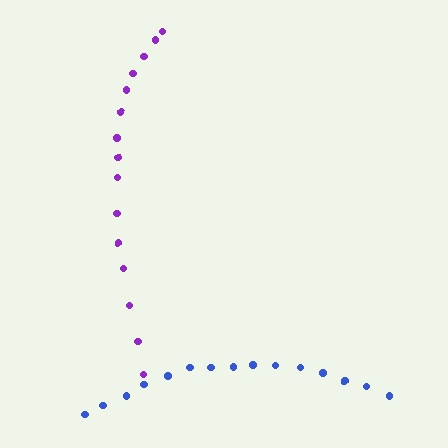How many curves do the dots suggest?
There are 2 distinct paths.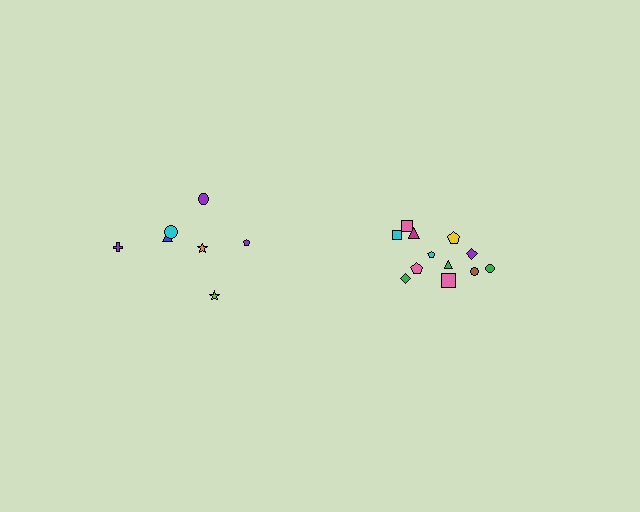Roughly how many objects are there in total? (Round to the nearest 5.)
Roughly 20 objects in total.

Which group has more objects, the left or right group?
The right group.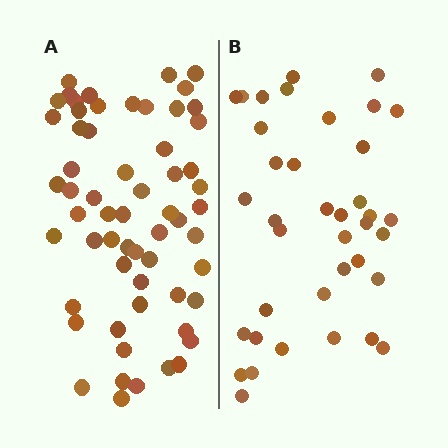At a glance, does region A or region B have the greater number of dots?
Region A (the left region) has more dots.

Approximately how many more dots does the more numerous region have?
Region A has approximately 20 more dots than region B.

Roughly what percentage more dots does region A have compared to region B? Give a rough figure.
About 60% more.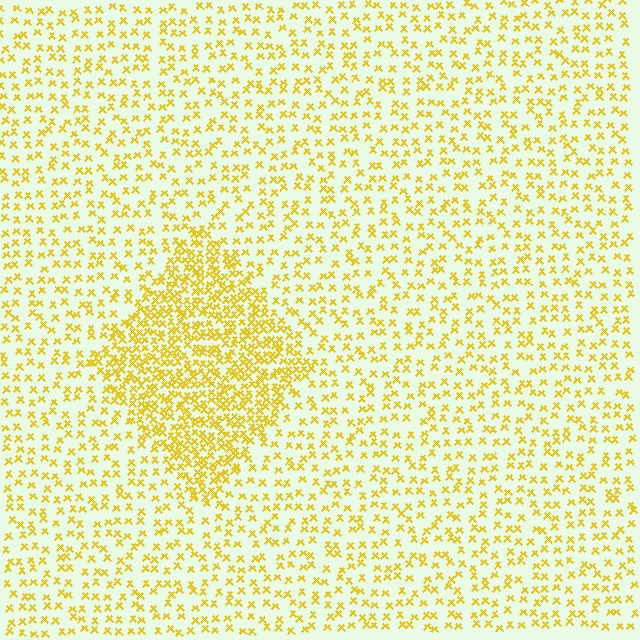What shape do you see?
I see a diamond.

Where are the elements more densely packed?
The elements are more densely packed inside the diamond boundary.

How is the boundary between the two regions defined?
The boundary is defined by a change in element density (approximately 2.4x ratio). All elements are the same color, size, and shape.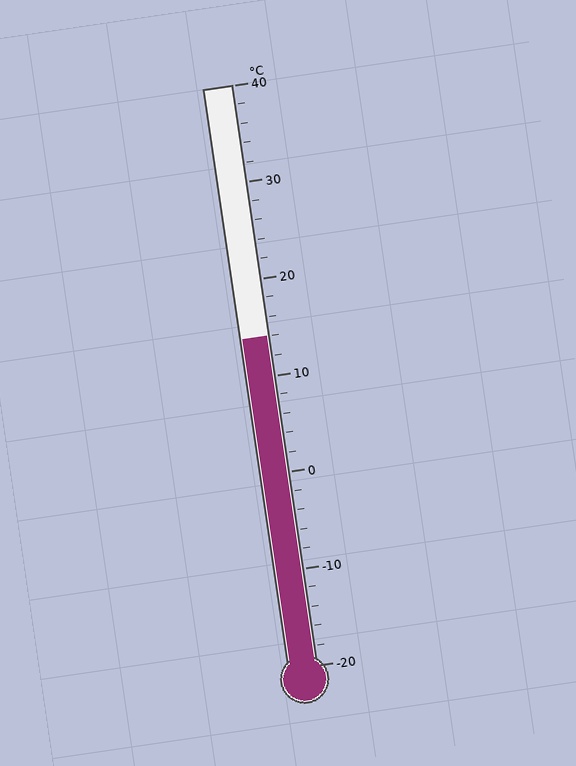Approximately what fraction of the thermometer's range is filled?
The thermometer is filled to approximately 55% of its range.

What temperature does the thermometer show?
The thermometer shows approximately 14°C.